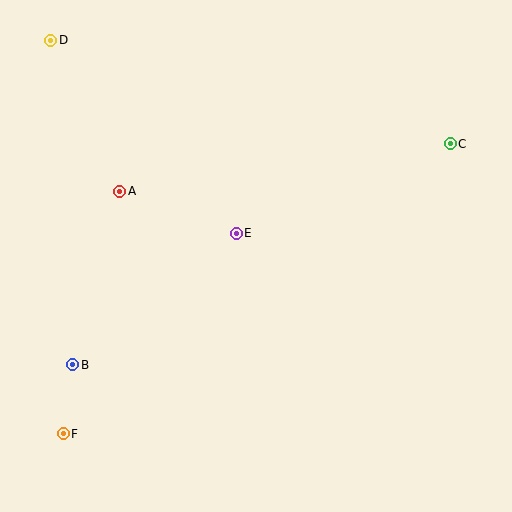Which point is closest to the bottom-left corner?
Point F is closest to the bottom-left corner.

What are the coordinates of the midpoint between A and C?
The midpoint between A and C is at (285, 167).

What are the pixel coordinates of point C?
Point C is at (450, 144).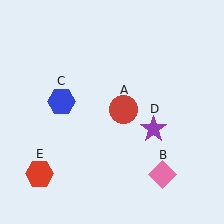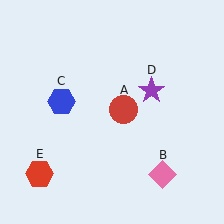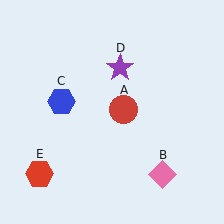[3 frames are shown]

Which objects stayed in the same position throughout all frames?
Red circle (object A) and pink diamond (object B) and blue hexagon (object C) and red hexagon (object E) remained stationary.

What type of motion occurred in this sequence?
The purple star (object D) rotated counterclockwise around the center of the scene.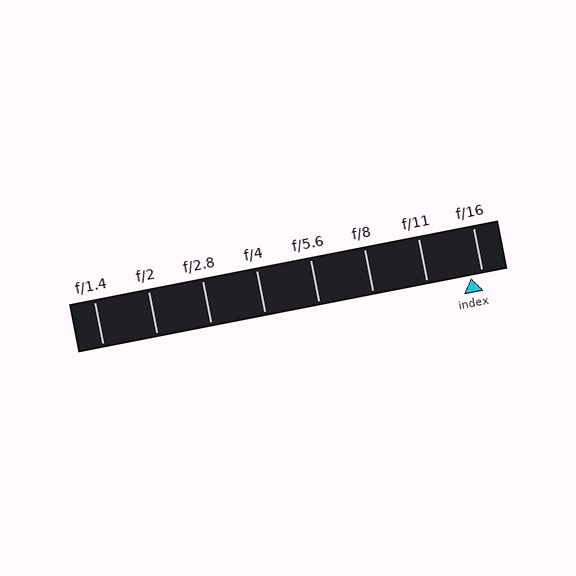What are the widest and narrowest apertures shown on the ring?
The widest aperture shown is f/1.4 and the narrowest is f/16.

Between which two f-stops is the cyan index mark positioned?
The index mark is between f/11 and f/16.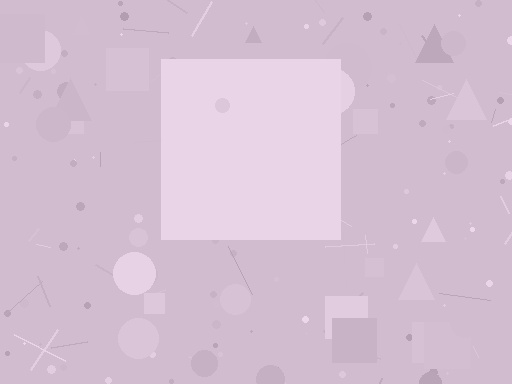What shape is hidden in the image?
A square is hidden in the image.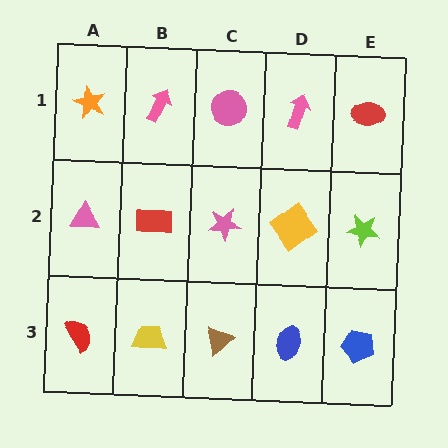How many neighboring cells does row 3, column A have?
2.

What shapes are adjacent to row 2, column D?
A pink arrow (row 1, column D), a blue ellipse (row 3, column D), a pink star (row 2, column C), a lime star (row 2, column E).